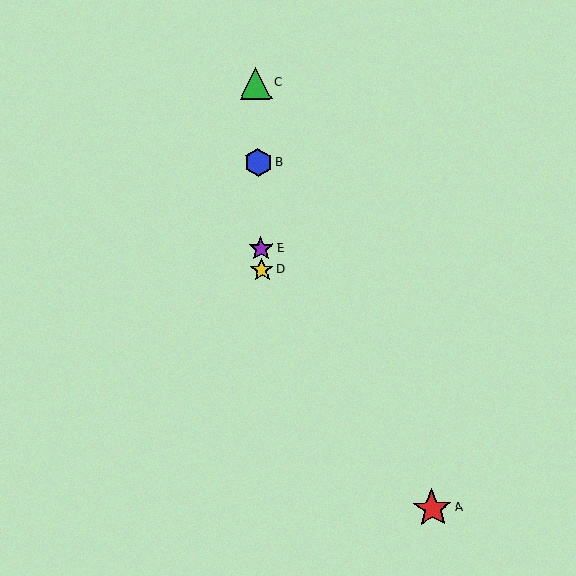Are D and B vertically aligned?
Yes, both are at x≈262.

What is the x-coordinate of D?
Object D is at x≈262.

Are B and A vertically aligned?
No, B is at x≈258 and A is at x≈432.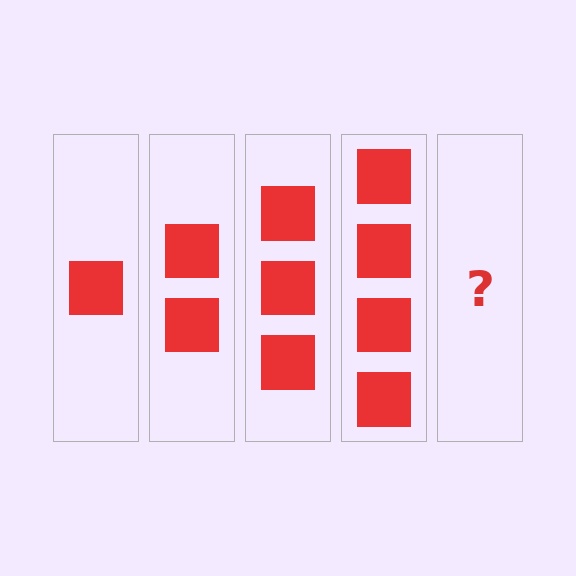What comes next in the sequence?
The next element should be 5 squares.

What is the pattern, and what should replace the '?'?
The pattern is that each step adds one more square. The '?' should be 5 squares.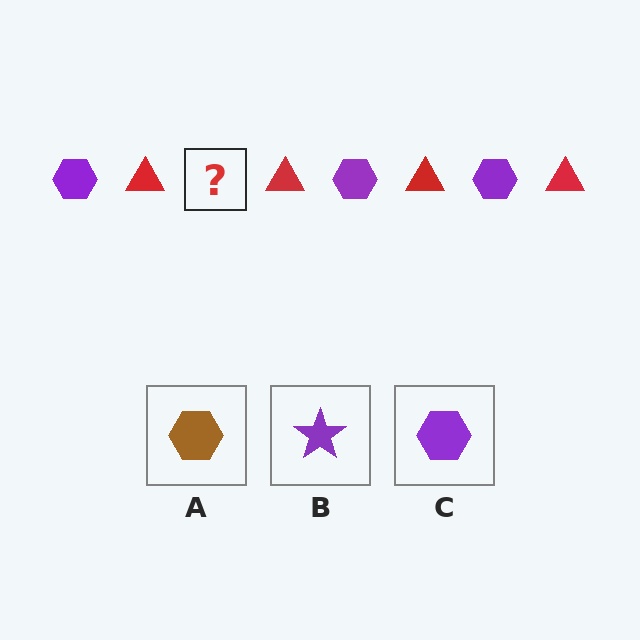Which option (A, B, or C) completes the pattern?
C.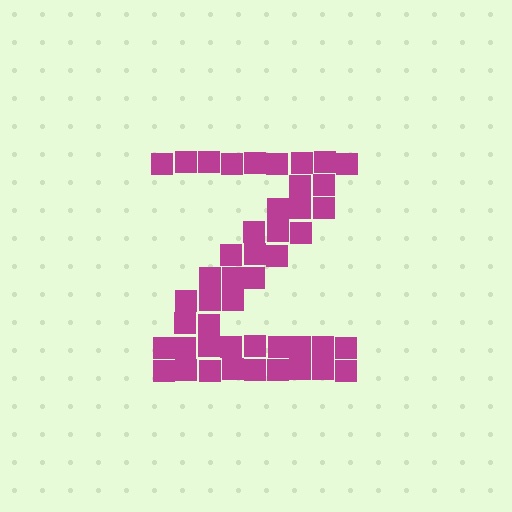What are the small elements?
The small elements are squares.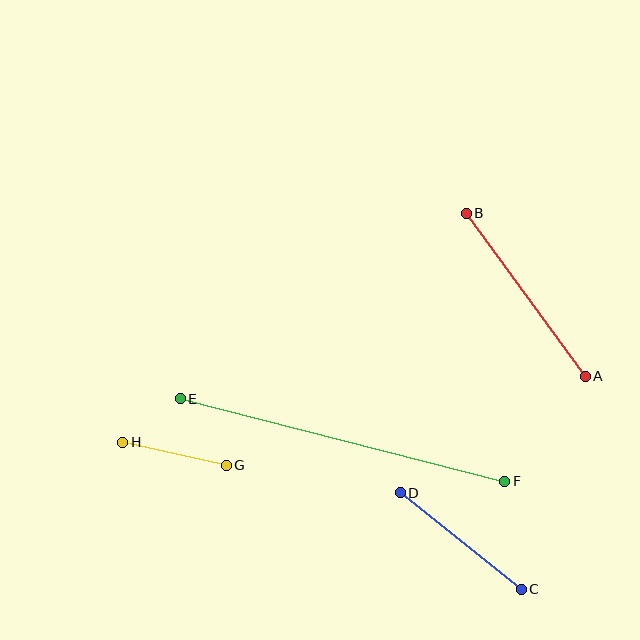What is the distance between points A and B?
The distance is approximately 201 pixels.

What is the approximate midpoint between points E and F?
The midpoint is at approximately (343, 440) pixels.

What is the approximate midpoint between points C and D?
The midpoint is at approximately (461, 541) pixels.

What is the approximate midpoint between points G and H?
The midpoint is at approximately (175, 454) pixels.